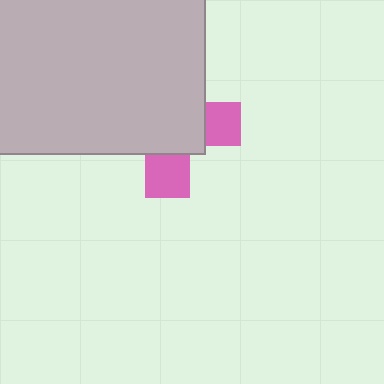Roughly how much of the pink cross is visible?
A small part of it is visible (roughly 31%).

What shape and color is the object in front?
The object in front is a light gray square.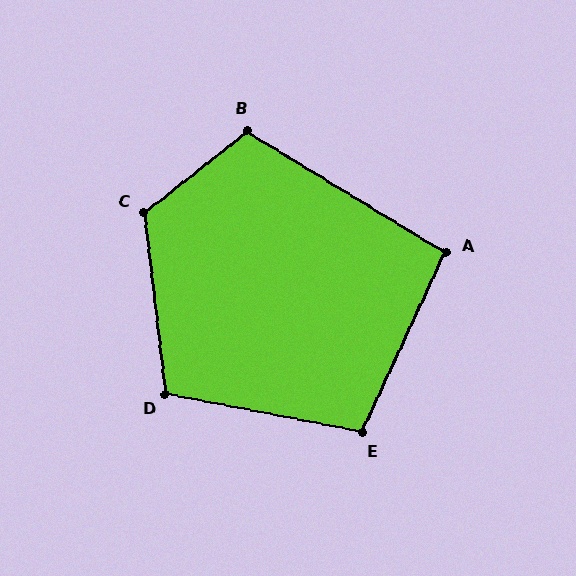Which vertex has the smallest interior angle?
A, at approximately 96 degrees.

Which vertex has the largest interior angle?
C, at approximately 122 degrees.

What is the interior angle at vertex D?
Approximately 107 degrees (obtuse).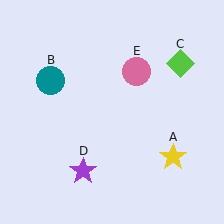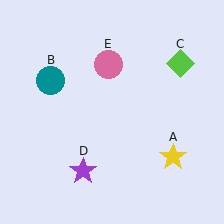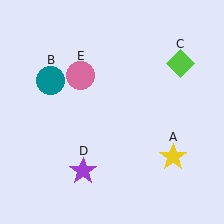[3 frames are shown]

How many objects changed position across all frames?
1 object changed position: pink circle (object E).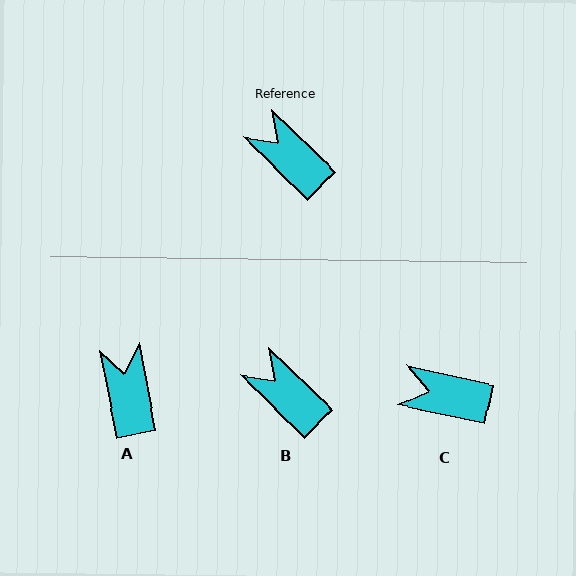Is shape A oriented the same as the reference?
No, it is off by about 34 degrees.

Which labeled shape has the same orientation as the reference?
B.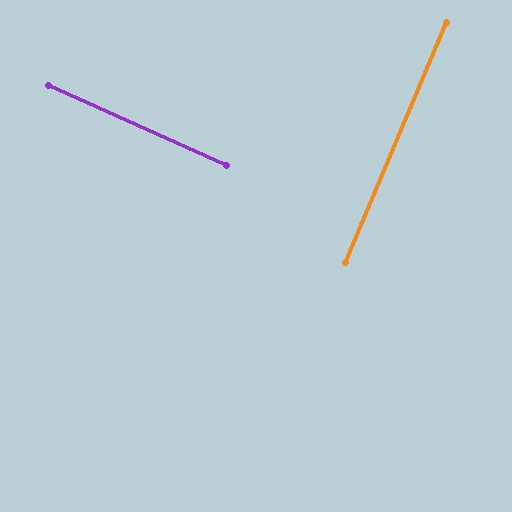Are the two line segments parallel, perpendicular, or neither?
Perpendicular — they meet at approximately 89°.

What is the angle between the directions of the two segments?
Approximately 89 degrees.